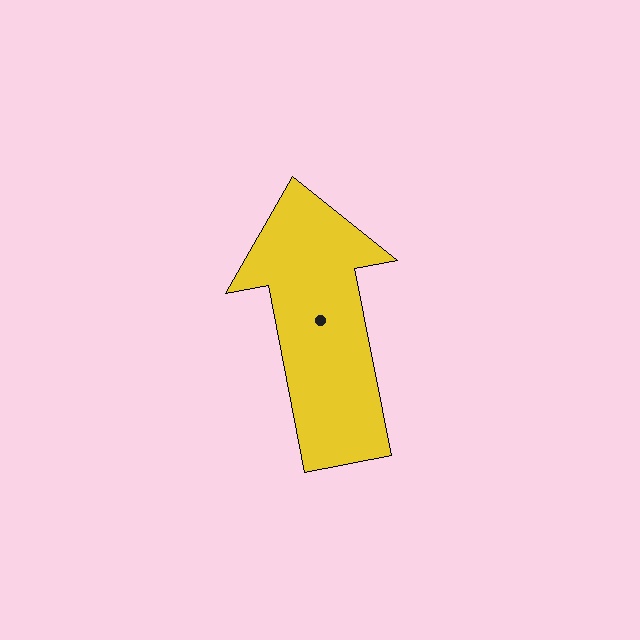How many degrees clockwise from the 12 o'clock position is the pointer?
Approximately 349 degrees.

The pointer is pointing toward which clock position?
Roughly 12 o'clock.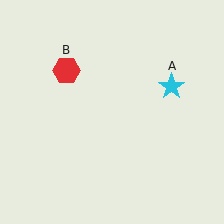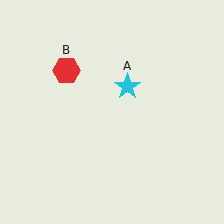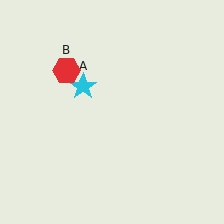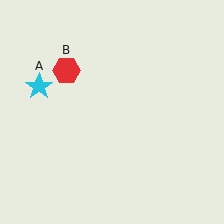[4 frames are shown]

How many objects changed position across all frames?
1 object changed position: cyan star (object A).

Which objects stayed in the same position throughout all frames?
Red hexagon (object B) remained stationary.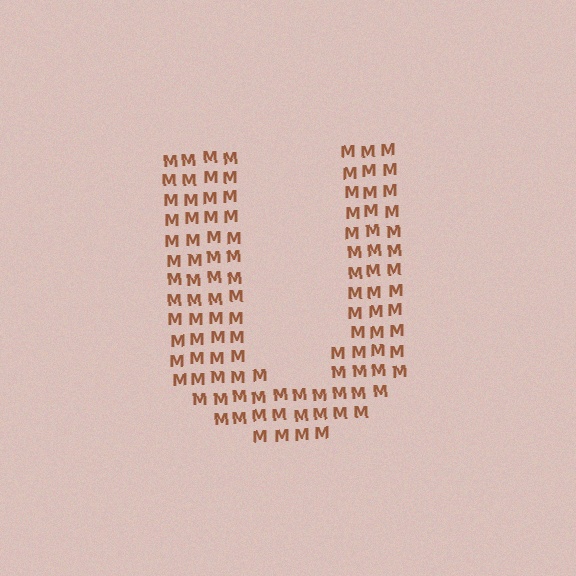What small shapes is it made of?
It is made of small letter M's.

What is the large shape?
The large shape is the letter U.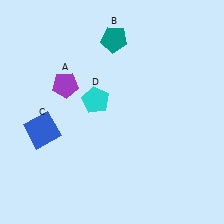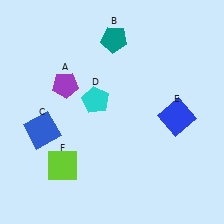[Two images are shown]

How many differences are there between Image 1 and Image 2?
There are 2 differences between the two images.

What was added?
A blue square (E), a lime square (F) were added in Image 2.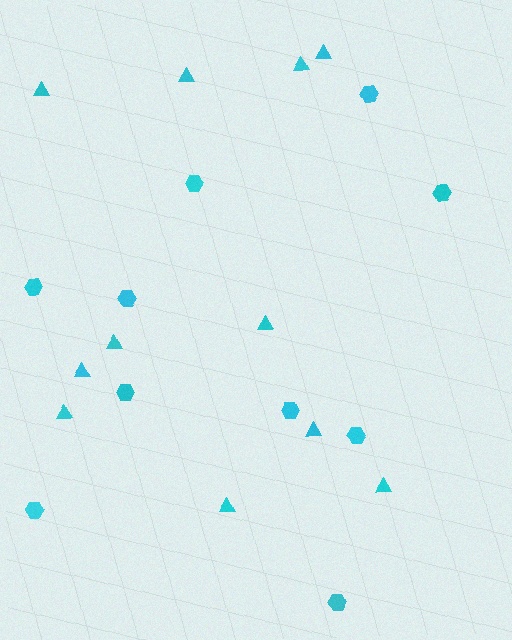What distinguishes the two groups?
There are 2 groups: one group of triangles (11) and one group of hexagons (10).